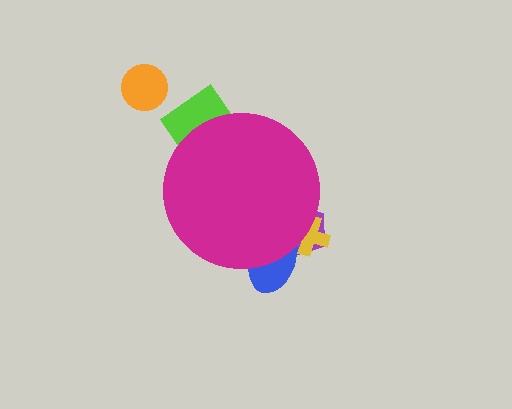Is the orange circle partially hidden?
No, the orange circle is fully visible.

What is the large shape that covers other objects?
A magenta circle.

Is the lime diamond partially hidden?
Yes, the lime diamond is partially hidden behind the magenta circle.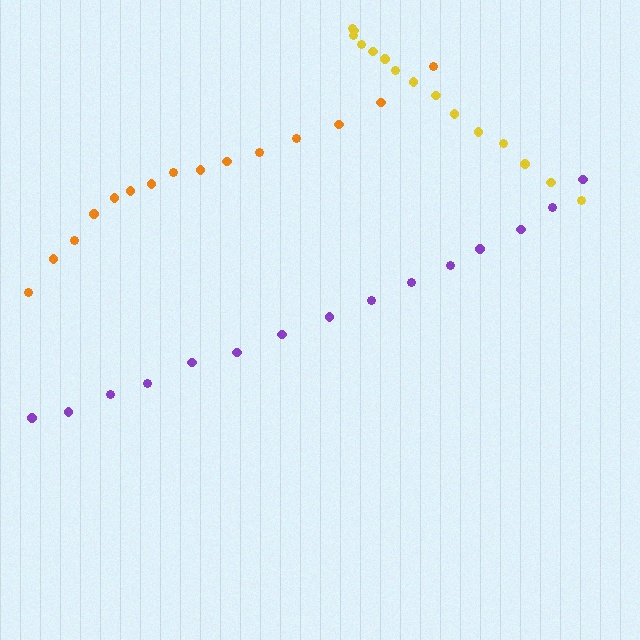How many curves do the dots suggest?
There are 3 distinct paths.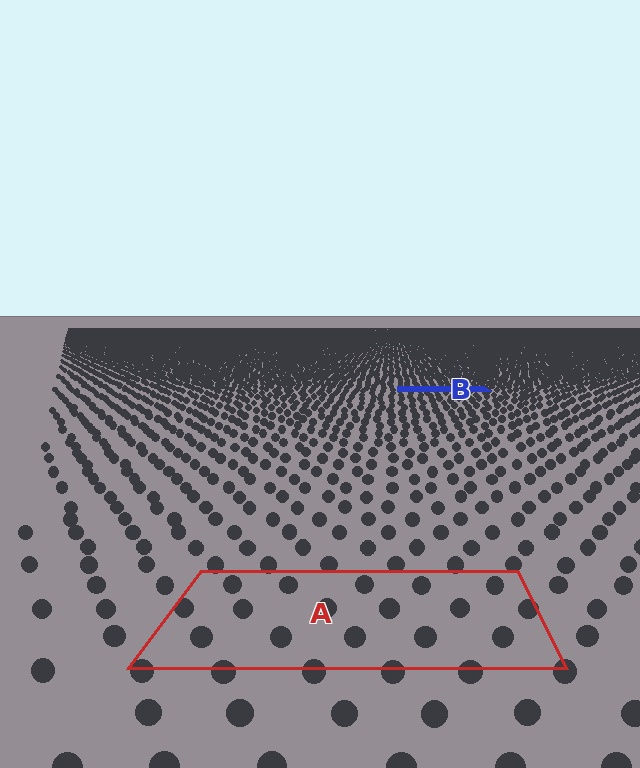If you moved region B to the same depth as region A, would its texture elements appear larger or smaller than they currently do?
They would appear larger. At a closer depth, the same texture elements are projected at a bigger on-screen size.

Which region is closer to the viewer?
Region A is closer. The texture elements there are larger and more spread out.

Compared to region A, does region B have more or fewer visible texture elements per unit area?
Region B has more texture elements per unit area — they are packed more densely because it is farther away.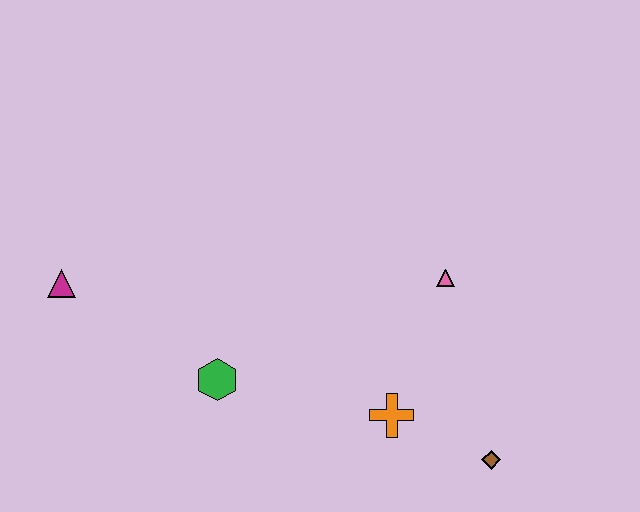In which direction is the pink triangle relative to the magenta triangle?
The pink triangle is to the right of the magenta triangle.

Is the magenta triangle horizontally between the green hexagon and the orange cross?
No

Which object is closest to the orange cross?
The brown diamond is closest to the orange cross.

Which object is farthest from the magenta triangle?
The brown diamond is farthest from the magenta triangle.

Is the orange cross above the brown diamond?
Yes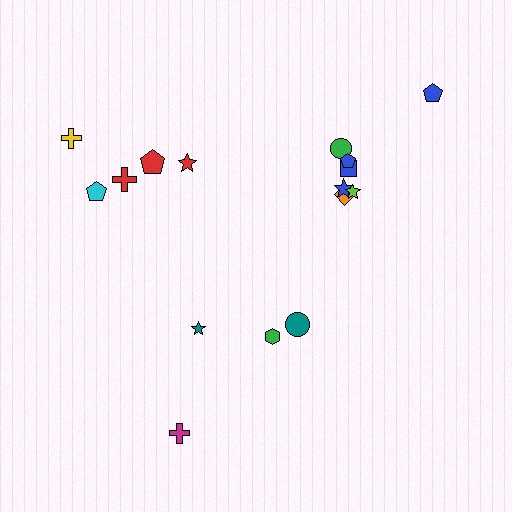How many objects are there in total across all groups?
There are 16 objects.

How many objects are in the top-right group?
There are 7 objects.